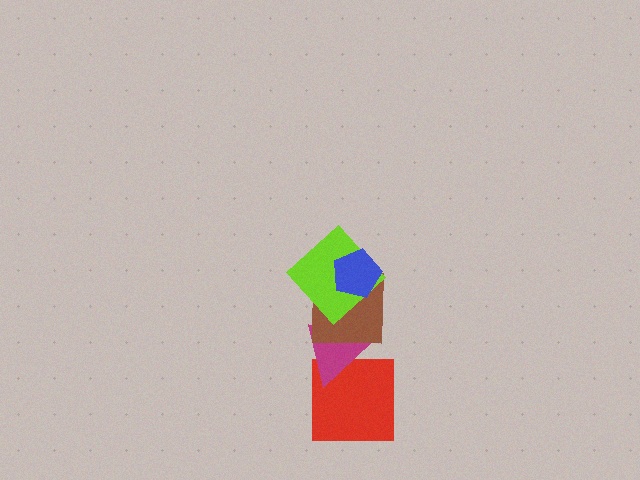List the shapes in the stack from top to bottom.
From top to bottom: the blue pentagon, the lime diamond, the brown square, the magenta triangle, the red square.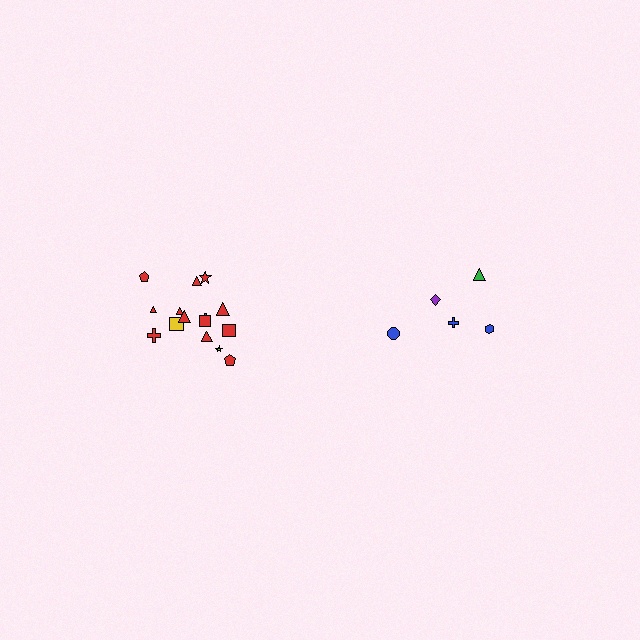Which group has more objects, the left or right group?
The left group.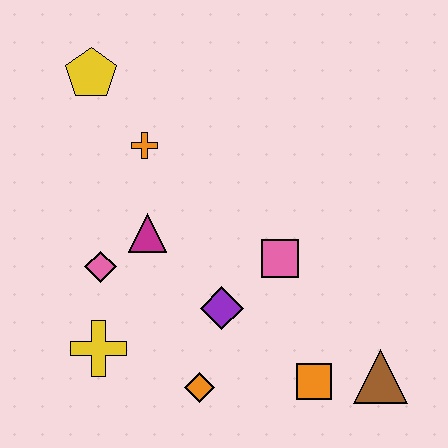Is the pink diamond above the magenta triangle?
No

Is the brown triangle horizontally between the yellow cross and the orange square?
No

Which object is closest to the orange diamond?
The purple diamond is closest to the orange diamond.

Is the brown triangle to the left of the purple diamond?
No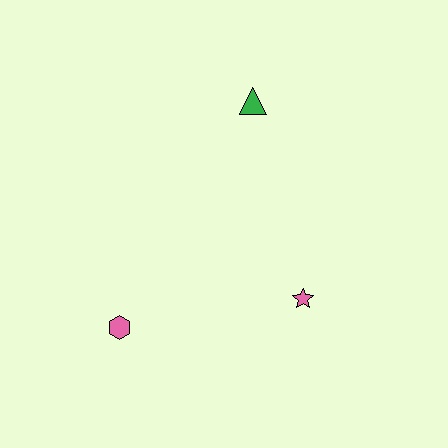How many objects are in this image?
There are 3 objects.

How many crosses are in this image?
There are no crosses.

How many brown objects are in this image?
There are no brown objects.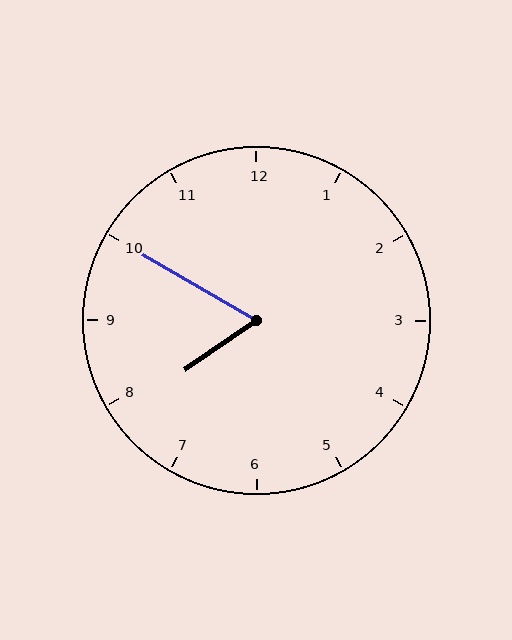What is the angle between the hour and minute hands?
Approximately 65 degrees.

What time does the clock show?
7:50.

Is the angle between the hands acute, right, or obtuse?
It is acute.